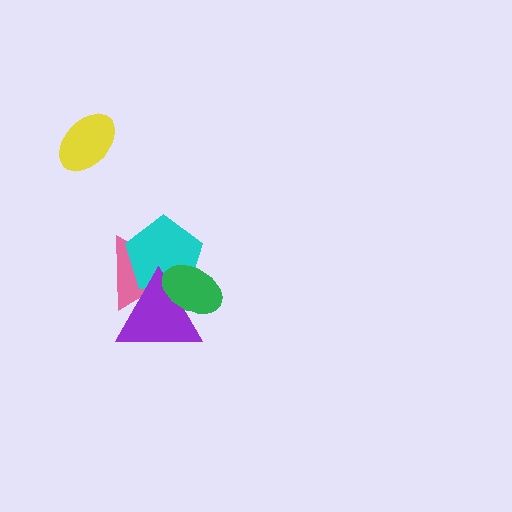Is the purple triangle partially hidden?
Yes, it is partially covered by another shape.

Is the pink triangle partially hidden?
Yes, it is partially covered by another shape.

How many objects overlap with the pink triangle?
3 objects overlap with the pink triangle.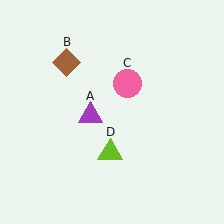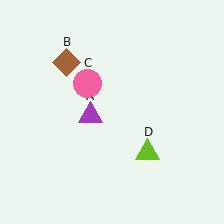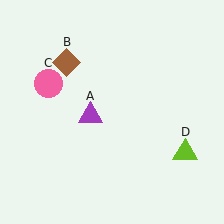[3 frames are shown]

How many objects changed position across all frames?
2 objects changed position: pink circle (object C), lime triangle (object D).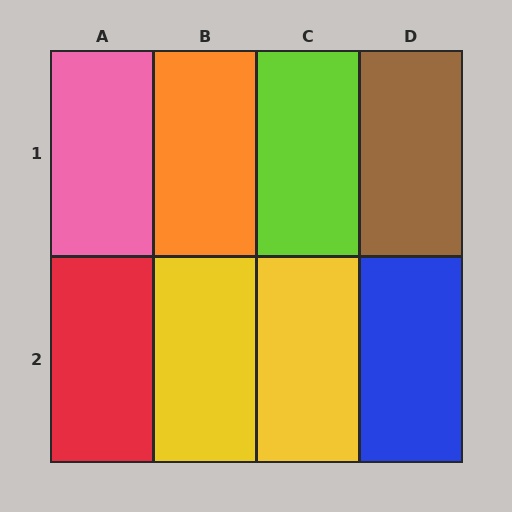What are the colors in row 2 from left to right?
Red, yellow, yellow, blue.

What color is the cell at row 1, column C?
Lime.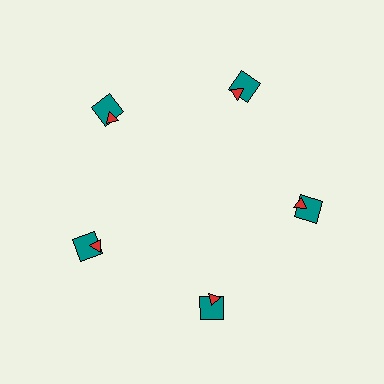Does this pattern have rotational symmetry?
Yes, this pattern has 5-fold rotational symmetry. It looks the same after rotating 72 degrees around the center.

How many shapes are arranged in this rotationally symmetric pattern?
There are 10 shapes, arranged in 5 groups of 2.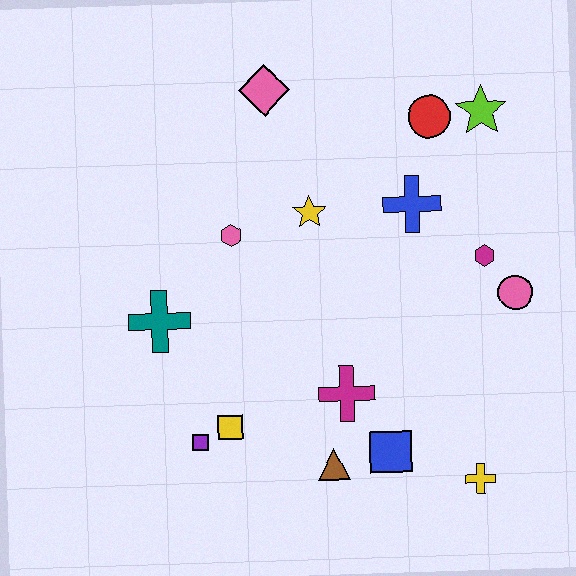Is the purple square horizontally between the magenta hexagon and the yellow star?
No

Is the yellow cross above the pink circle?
No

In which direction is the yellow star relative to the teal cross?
The yellow star is to the right of the teal cross.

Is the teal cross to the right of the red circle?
No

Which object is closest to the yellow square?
The purple square is closest to the yellow square.